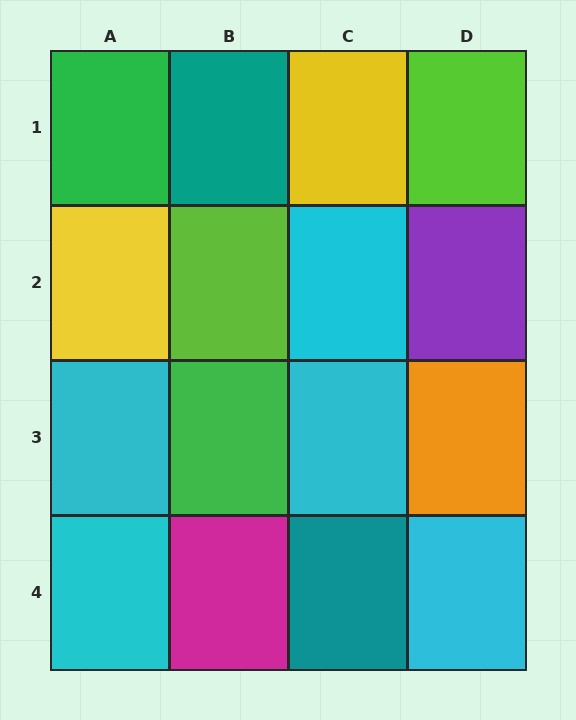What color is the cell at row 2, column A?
Yellow.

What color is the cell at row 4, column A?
Cyan.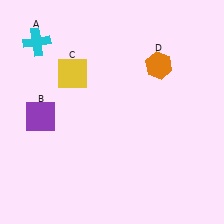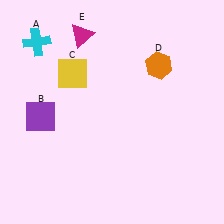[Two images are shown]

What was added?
A magenta triangle (E) was added in Image 2.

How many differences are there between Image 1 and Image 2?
There is 1 difference between the two images.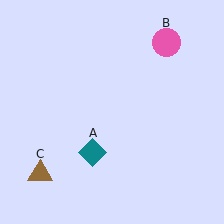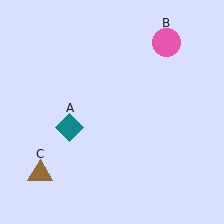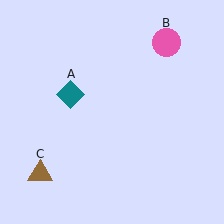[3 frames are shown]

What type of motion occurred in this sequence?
The teal diamond (object A) rotated clockwise around the center of the scene.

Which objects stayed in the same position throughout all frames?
Pink circle (object B) and brown triangle (object C) remained stationary.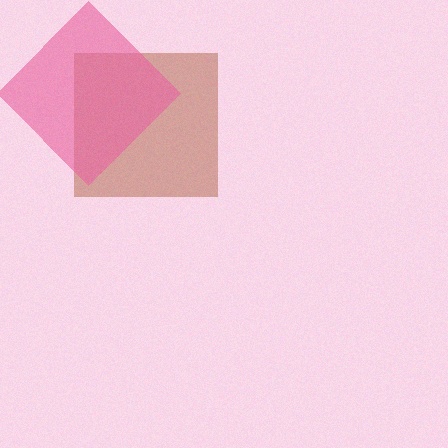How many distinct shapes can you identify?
There are 2 distinct shapes: a brown square, a pink diamond.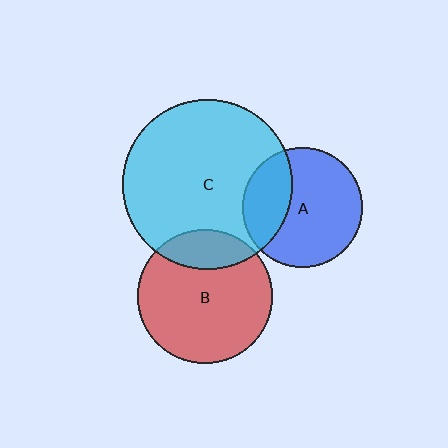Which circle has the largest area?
Circle C (cyan).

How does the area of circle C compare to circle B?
Approximately 1.6 times.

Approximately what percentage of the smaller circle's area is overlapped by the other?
Approximately 20%.